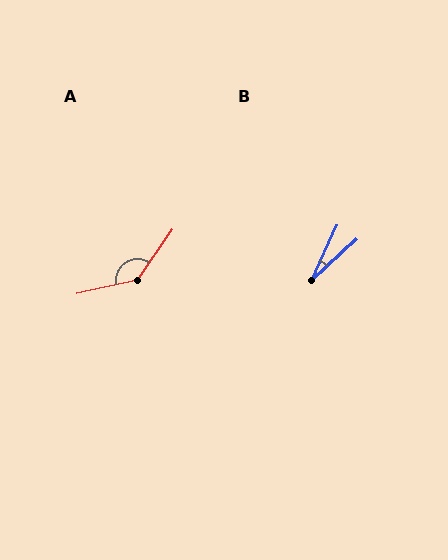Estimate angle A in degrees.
Approximately 137 degrees.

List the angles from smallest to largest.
B (23°), A (137°).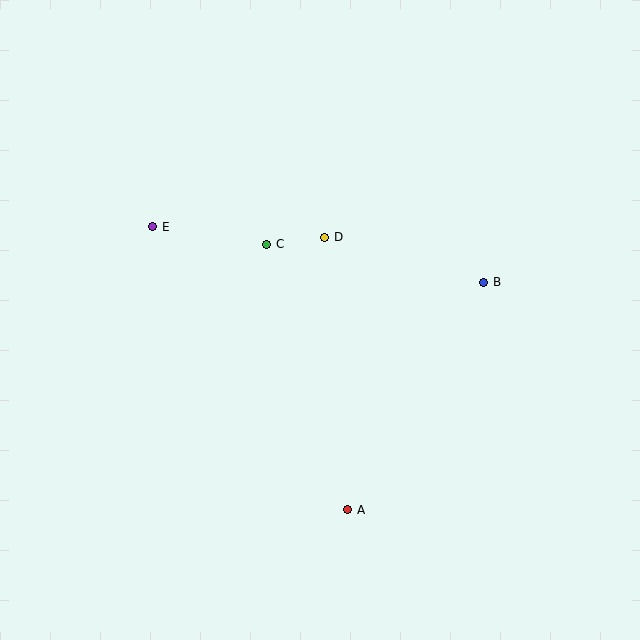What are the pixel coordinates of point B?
Point B is at (484, 282).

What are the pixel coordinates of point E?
Point E is at (153, 227).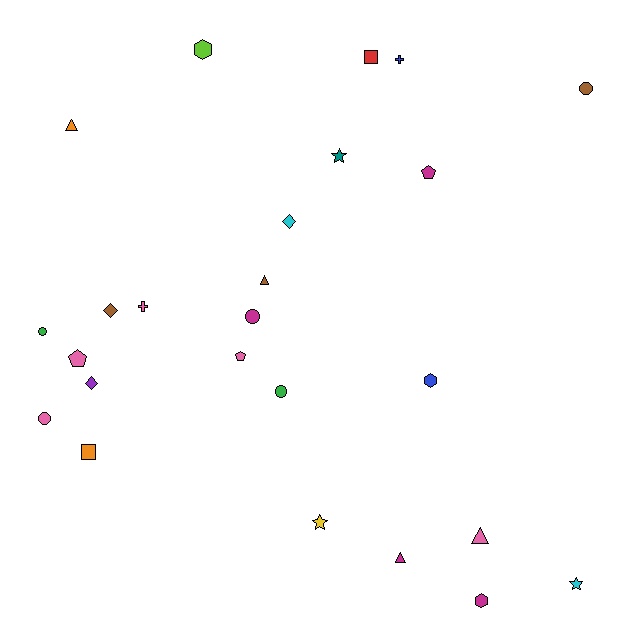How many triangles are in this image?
There are 4 triangles.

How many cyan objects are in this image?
There are 2 cyan objects.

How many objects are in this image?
There are 25 objects.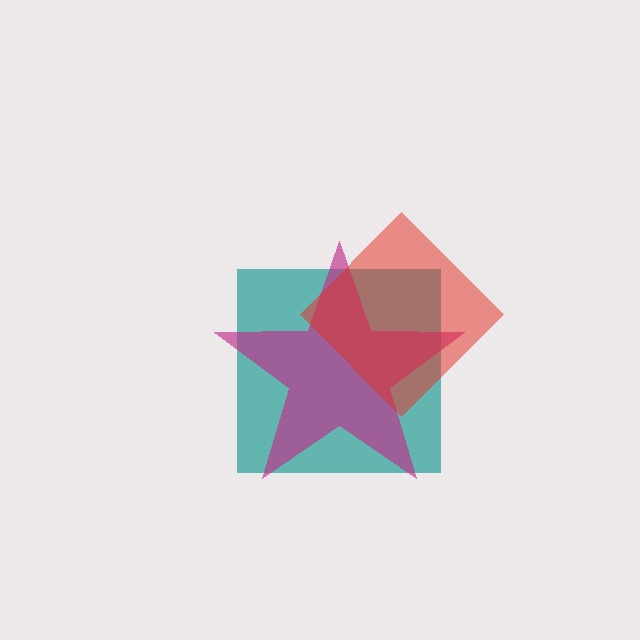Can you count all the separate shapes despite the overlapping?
Yes, there are 3 separate shapes.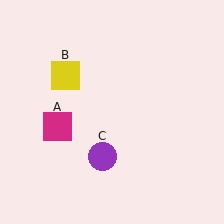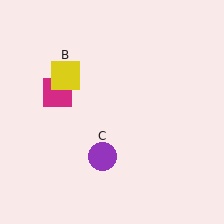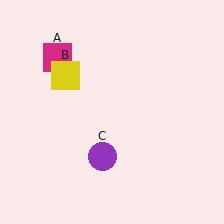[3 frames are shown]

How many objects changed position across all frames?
1 object changed position: magenta square (object A).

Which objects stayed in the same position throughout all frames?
Yellow square (object B) and purple circle (object C) remained stationary.